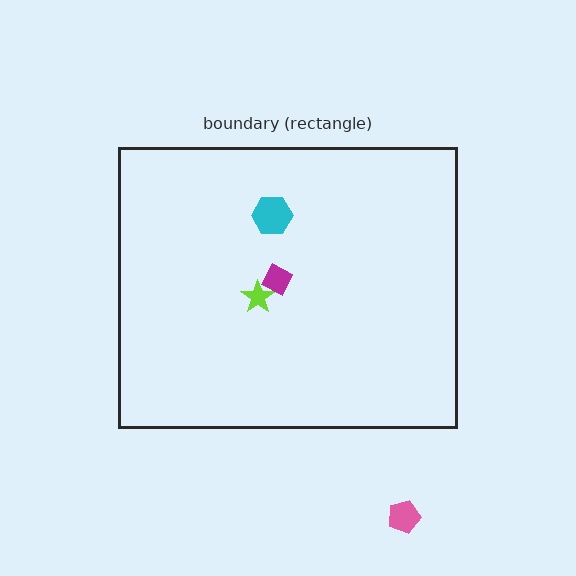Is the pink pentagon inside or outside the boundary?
Outside.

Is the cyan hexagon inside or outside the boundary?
Inside.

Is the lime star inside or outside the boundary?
Inside.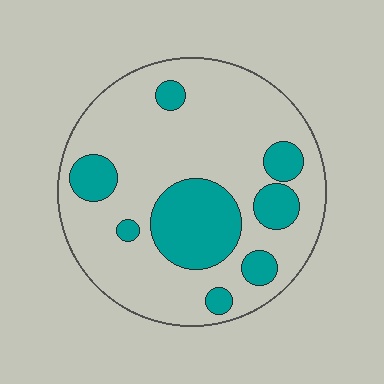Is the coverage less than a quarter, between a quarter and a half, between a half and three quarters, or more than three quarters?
Between a quarter and a half.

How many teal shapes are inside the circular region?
8.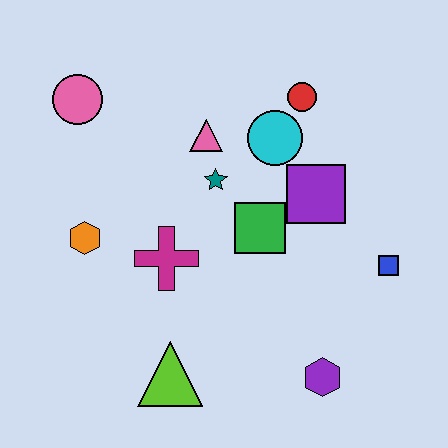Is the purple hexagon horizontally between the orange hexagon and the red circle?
No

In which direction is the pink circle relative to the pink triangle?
The pink circle is to the left of the pink triangle.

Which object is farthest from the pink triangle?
The purple hexagon is farthest from the pink triangle.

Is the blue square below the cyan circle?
Yes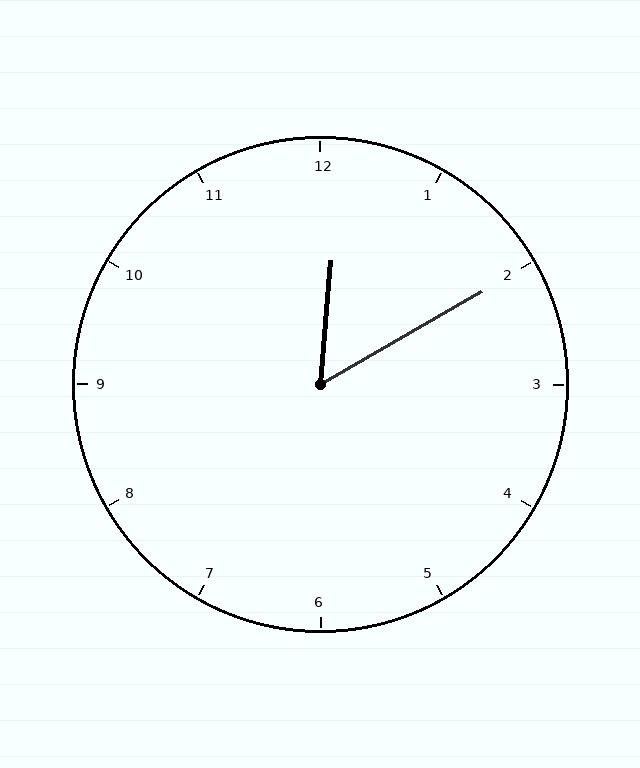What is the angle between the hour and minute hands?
Approximately 55 degrees.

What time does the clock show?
12:10.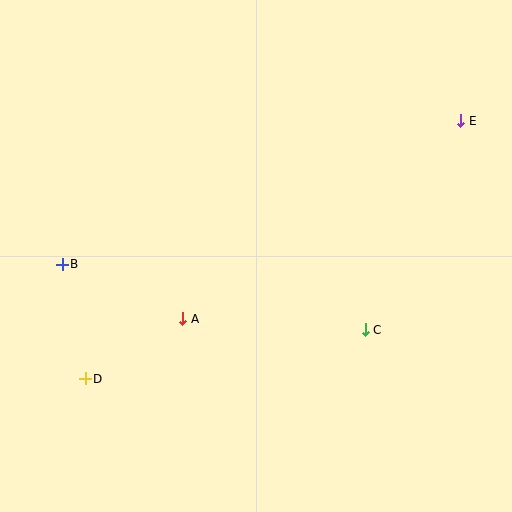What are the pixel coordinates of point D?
Point D is at (85, 379).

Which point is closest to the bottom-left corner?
Point D is closest to the bottom-left corner.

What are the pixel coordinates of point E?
Point E is at (461, 121).